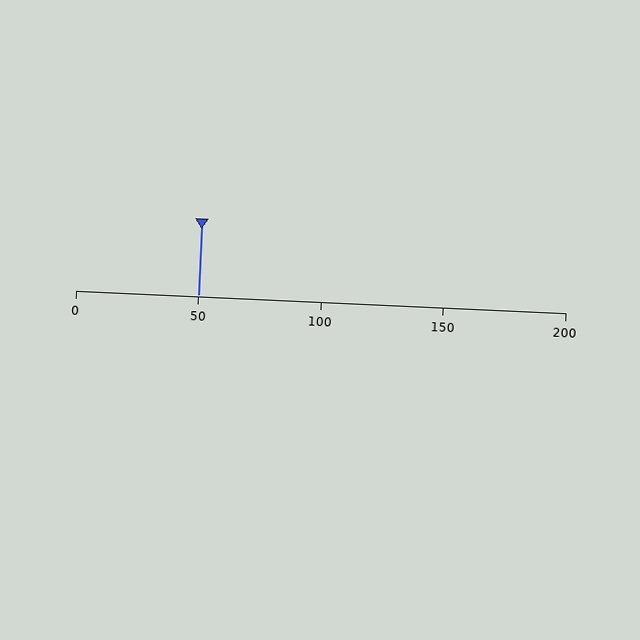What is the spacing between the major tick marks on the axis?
The major ticks are spaced 50 apart.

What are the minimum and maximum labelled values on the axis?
The axis runs from 0 to 200.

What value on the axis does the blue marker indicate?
The marker indicates approximately 50.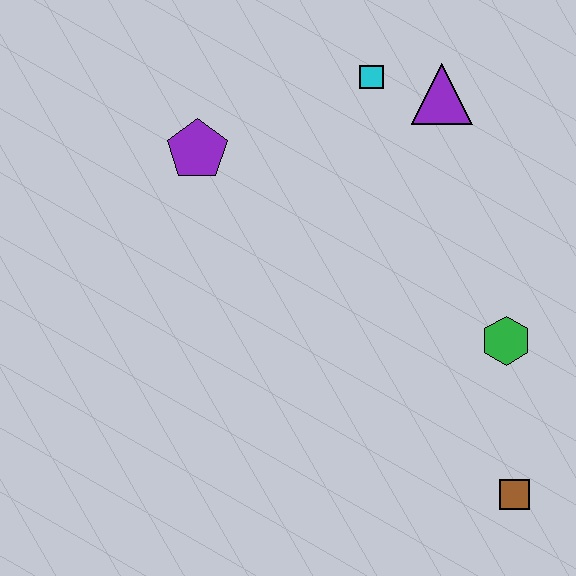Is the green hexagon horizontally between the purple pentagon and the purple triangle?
No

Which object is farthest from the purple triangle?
The brown square is farthest from the purple triangle.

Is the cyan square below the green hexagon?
No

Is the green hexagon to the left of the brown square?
Yes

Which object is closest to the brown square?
The green hexagon is closest to the brown square.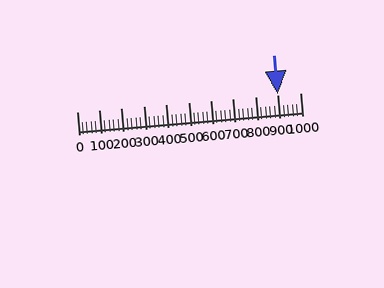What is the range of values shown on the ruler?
The ruler shows values from 0 to 1000.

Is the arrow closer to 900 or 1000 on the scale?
The arrow is closer to 900.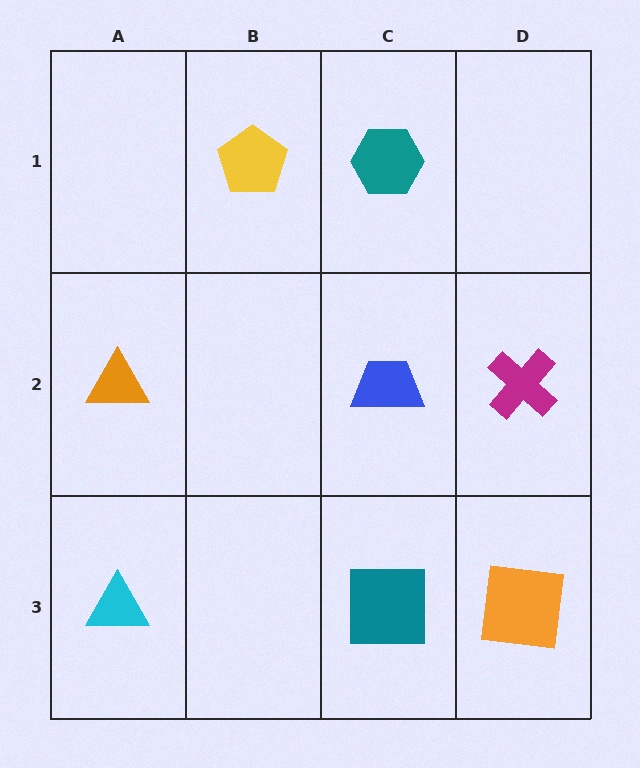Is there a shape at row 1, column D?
No, that cell is empty.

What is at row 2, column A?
An orange triangle.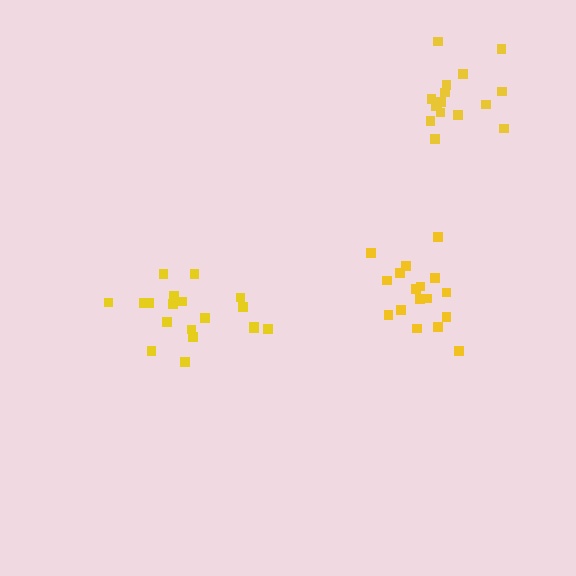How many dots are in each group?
Group 1: 19 dots, Group 2: 17 dots, Group 3: 16 dots (52 total).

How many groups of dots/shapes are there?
There are 3 groups.